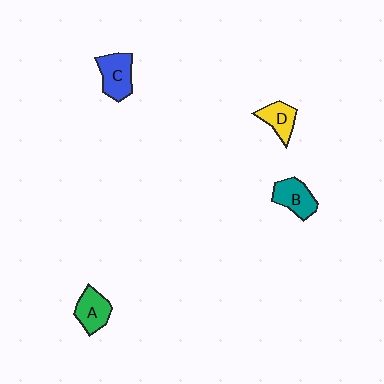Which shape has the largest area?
Shape C (blue).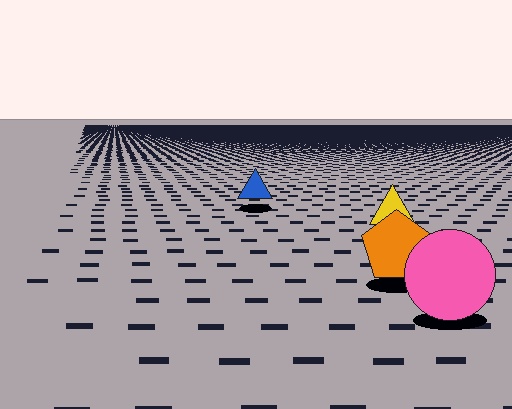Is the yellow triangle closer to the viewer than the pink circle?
No. The pink circle is closer — you can tell from the texture gradient: the ground texture is coarser near it.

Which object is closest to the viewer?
The pink circle is closest. The texture marks near it are larger and more spread out.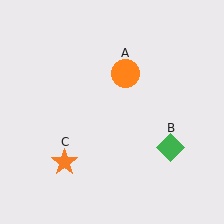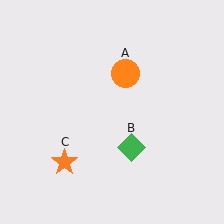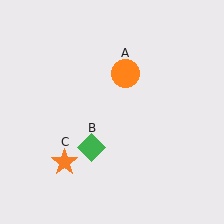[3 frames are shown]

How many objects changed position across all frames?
1 object changed position: green diamond (object B).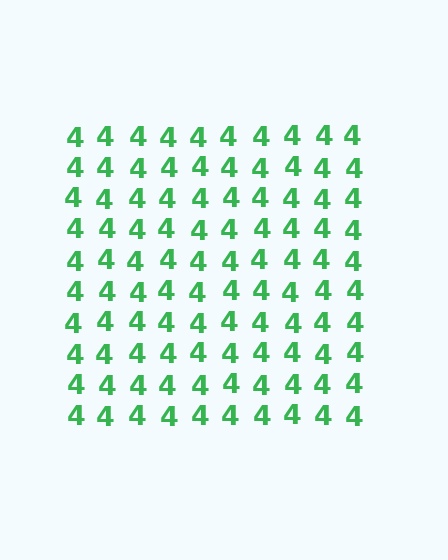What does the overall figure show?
The overall figure shows a square.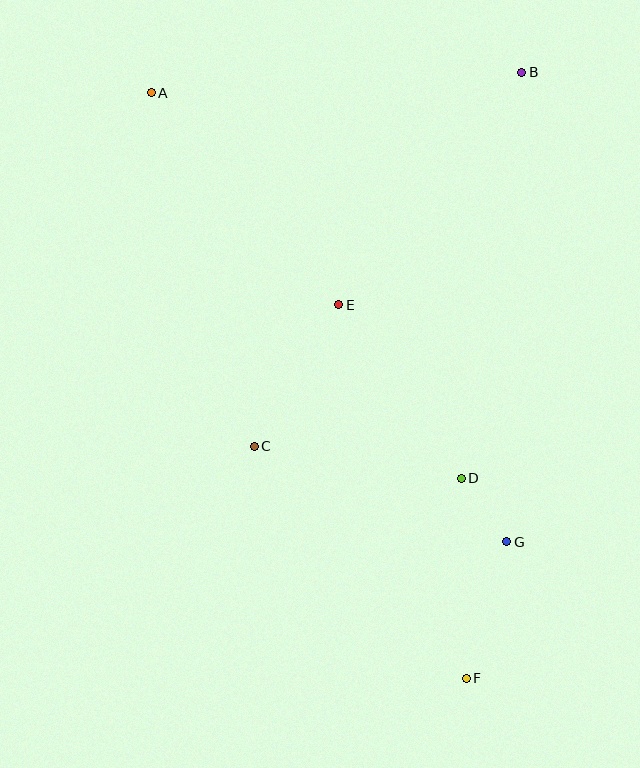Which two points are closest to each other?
Points D and G are closest to each other.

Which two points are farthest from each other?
Points A and F are farthest from each other.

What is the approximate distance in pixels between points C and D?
The distance between C and D is approximately 209 pixels.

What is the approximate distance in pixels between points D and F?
The distance between D and F is approximately 200 pixels.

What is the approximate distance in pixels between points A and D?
The distance between A and D is approximately 495 pixels.